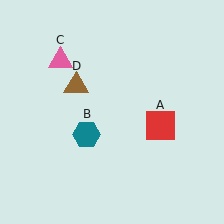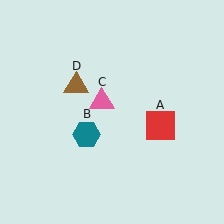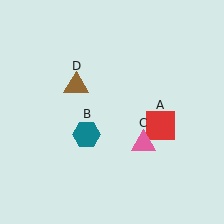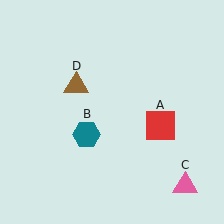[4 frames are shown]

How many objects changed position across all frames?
1 object changed position: pink triangle (object C).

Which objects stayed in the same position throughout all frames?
Red square (object A) and teal hexagon (object B) and brown triangle (object D) remained stationary.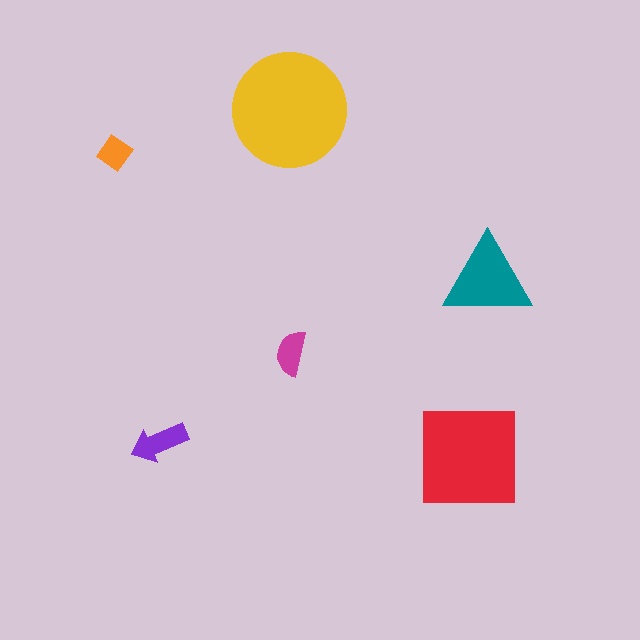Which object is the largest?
The yellow circle.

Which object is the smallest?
The orange diamond.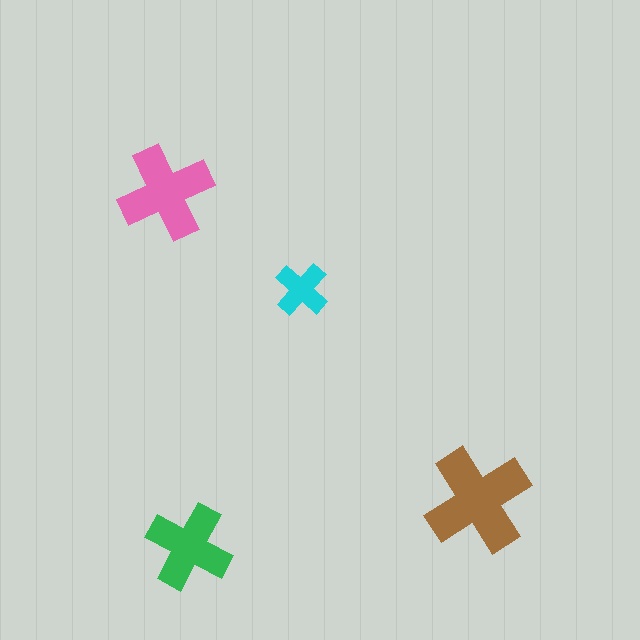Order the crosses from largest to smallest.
the brown one, the pink one, the green one, the cyan one.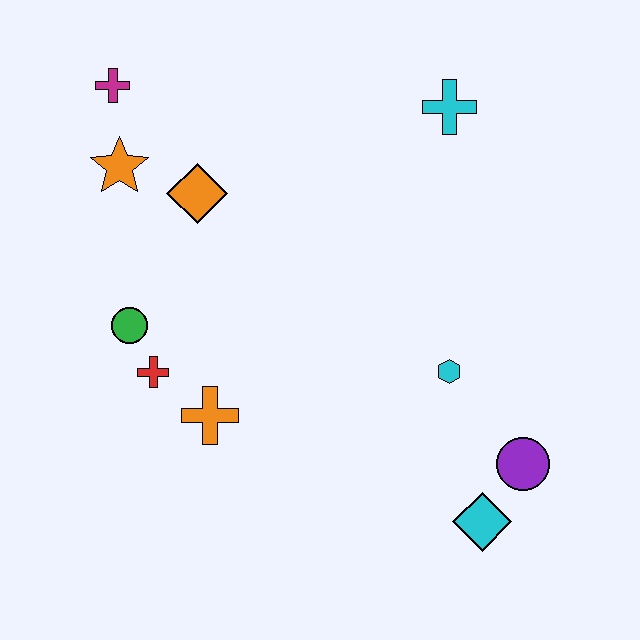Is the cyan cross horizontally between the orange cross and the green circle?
No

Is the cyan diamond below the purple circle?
Yes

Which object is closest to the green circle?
The red cross is closest to the green circle.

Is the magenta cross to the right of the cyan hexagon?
No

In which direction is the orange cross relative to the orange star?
The orange cross is below the orange star.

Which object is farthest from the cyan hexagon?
The magenta cross is farthest from the cyan hexagon.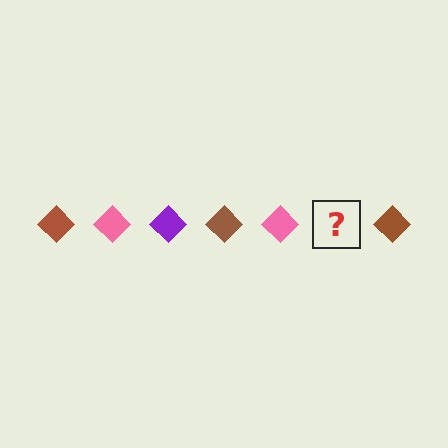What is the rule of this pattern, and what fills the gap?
The rule is that the pattern cycles through brown, pink, purple diamonds. The gap should be filled with a purple diamond.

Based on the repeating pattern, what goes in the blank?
The blank should be a purple diamond.